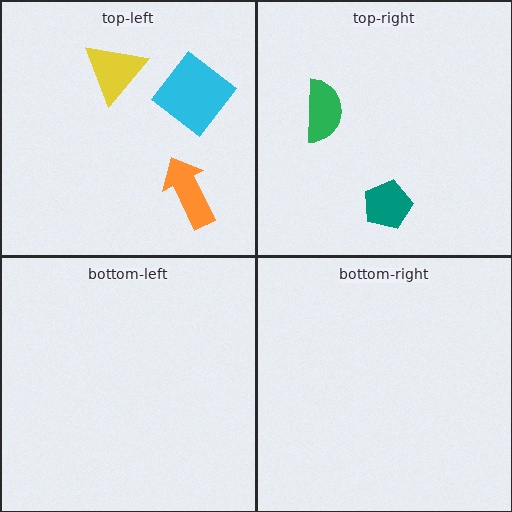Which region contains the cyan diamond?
The top-left region.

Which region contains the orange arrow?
The top-left region.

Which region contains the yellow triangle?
The top-left region.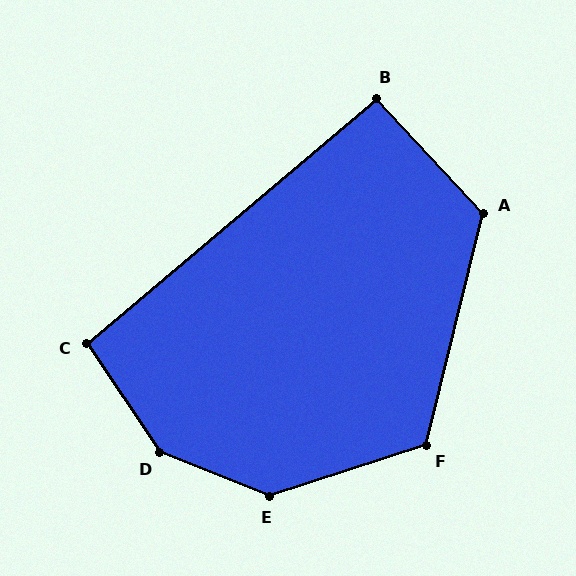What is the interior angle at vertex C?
Approximately 97 degrees (obtuse).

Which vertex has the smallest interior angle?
B, at approximately 93 degrees.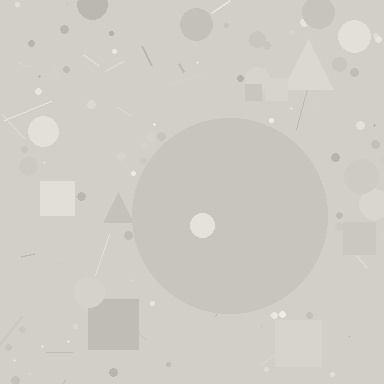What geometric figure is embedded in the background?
A circle is embedded in the background.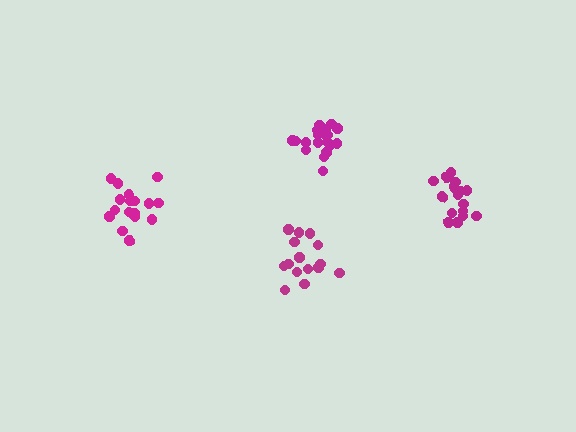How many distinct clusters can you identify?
There are 4 distinct clusters.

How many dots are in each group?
Group 1: 21 dots, Group 2: 17 dots, Group 3: 17 dots, Group 4: 15 dots (70 total).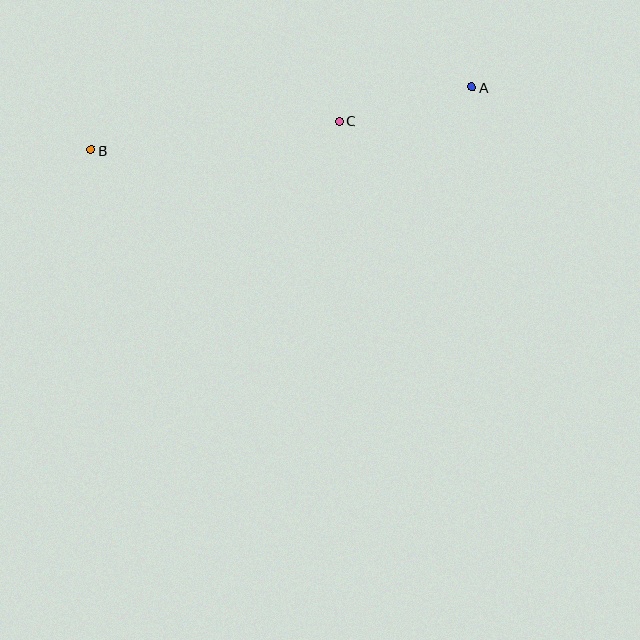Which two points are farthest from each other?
Points A and B are farthest from each other.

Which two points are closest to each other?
Points A and C are closest to each other.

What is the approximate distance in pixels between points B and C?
The distance between B and C is approximately 250 pixels.